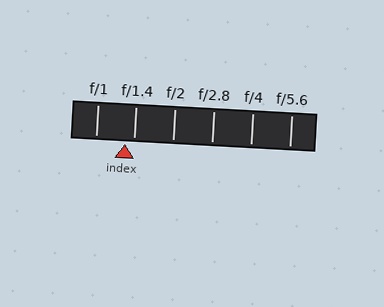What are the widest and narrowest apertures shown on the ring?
The widest aperture shown is f/1 and the narrowest is f/5.6.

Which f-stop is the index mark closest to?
The index mark is closest to f/1.4.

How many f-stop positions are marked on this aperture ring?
There are 6 f-stop positions marked.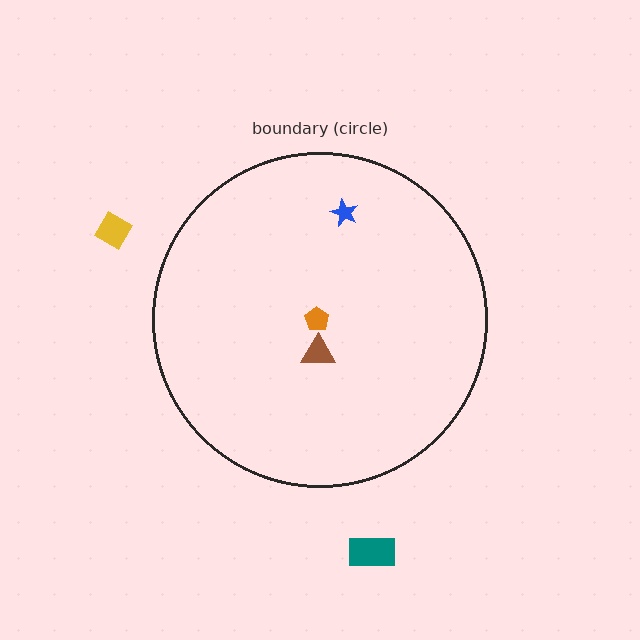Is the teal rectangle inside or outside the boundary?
Outside.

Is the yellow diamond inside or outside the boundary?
Outside.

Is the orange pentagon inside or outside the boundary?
Inside.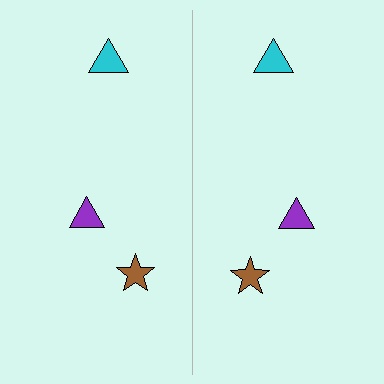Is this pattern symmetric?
Yes, this pattern has bilateral (reflection) symmetry.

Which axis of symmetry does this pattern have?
The pattern has a vertical axis of symmetry running through the center of the image.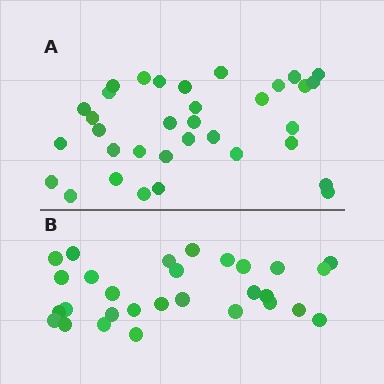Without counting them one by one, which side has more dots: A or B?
Region A (the top region) has more dots.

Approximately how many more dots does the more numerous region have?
Region A has about 5 more dots than region B.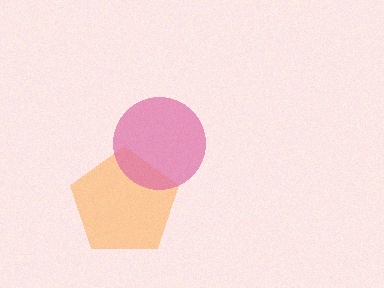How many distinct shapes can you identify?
There are 2 distinct shapes: an orange pentagon, a pink circle.